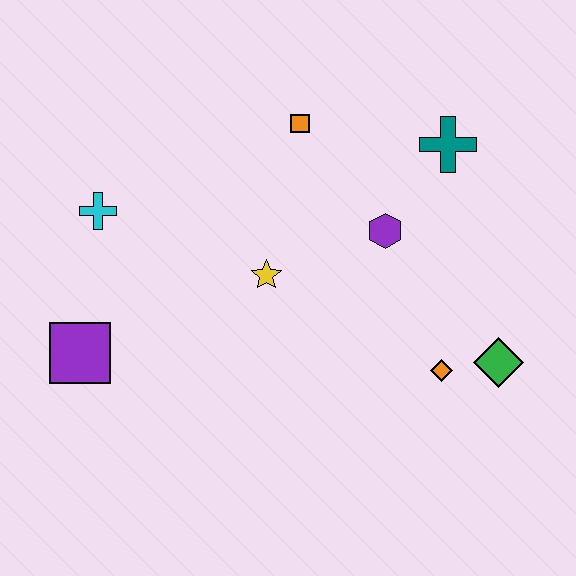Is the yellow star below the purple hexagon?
Yes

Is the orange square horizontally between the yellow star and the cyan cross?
No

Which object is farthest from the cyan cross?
The green diamond is farthest from the cyan cross.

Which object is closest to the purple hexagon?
The teal cross is closest to the purple hexagon.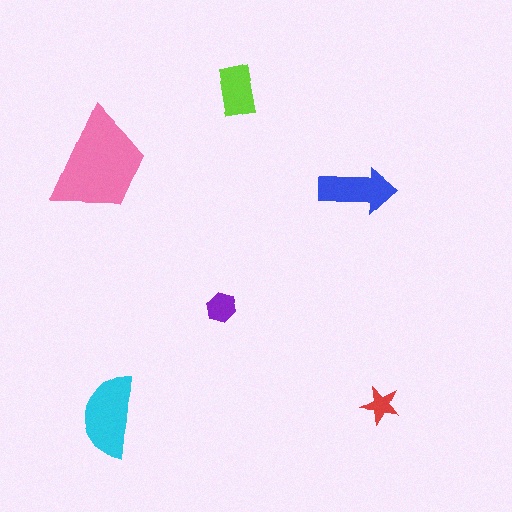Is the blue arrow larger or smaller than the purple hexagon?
Larger.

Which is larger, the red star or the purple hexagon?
The purple hexagon.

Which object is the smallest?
The red star.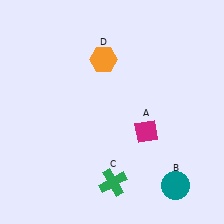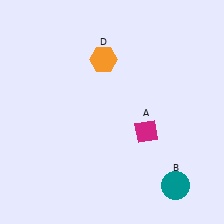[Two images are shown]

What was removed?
The green cross (C) was removed in Image 2.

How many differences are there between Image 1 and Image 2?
There is 1 difference between the two images.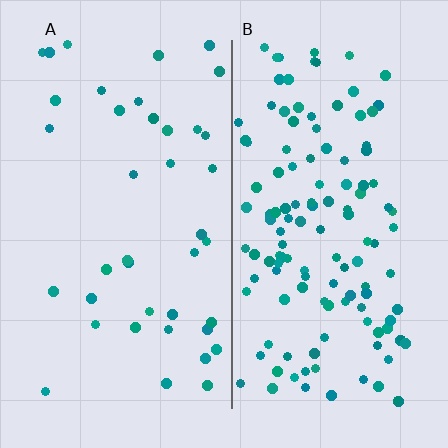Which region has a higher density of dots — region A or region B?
B (the right).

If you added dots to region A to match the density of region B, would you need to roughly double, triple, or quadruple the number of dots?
Approximately triple.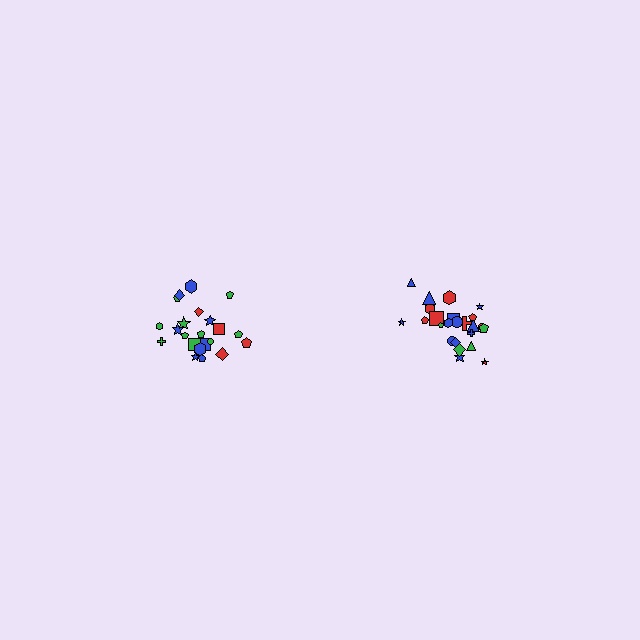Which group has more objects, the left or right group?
The right group.